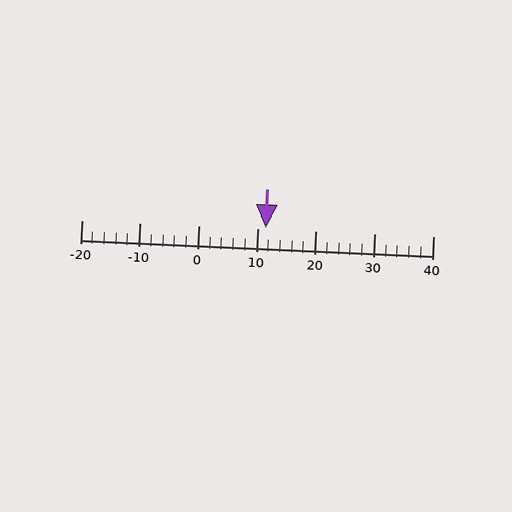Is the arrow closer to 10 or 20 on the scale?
The arrow is closer to 10.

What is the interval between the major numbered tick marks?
The major tick marks are spaced 10 units apart.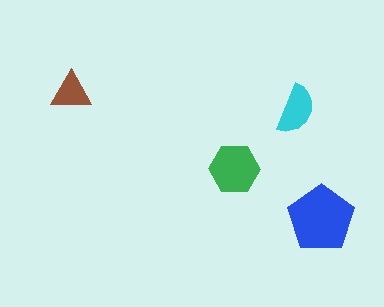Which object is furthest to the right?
The blue pentagon is rightmost.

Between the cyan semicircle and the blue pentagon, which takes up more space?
The blue pentagon.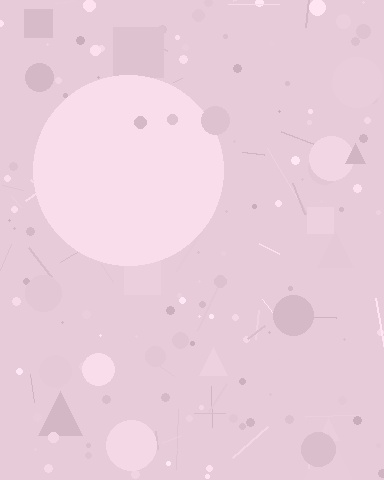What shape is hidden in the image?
A circle is hidden in the image.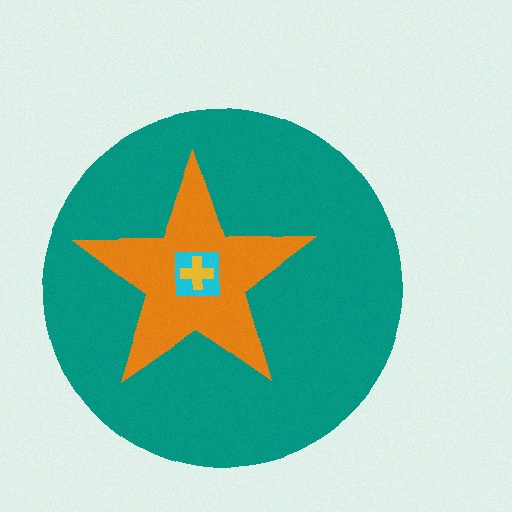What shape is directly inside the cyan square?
The yellow cross.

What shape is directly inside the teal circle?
The orange star.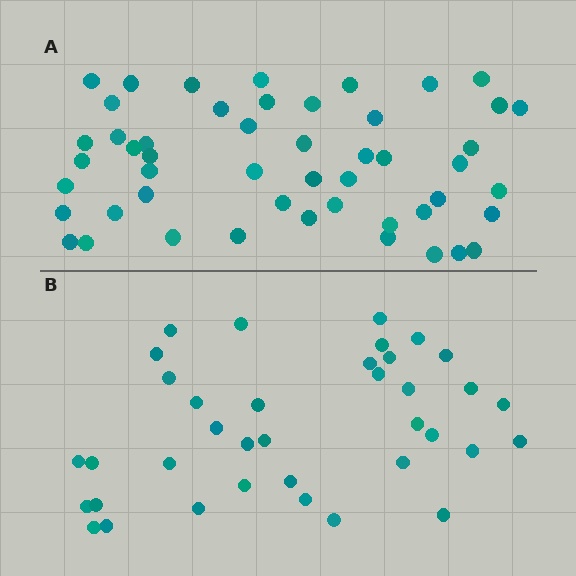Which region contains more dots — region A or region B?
Region A (the top region) has more dots.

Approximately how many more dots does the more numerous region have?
Region A has approximately 15 more dots than region B.